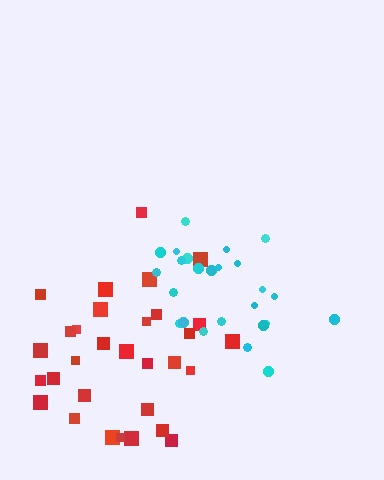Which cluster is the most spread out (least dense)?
Red.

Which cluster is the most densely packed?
Cyan.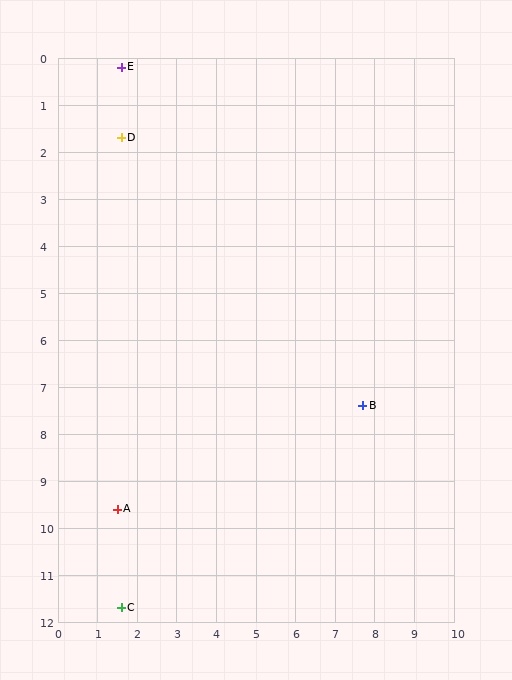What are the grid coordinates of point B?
Point B is at approximately (7.7, 7.4).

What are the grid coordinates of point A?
Point A is at approximately (1.5, 9.6).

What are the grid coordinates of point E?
Point E is at approximately (1.6, 0.2).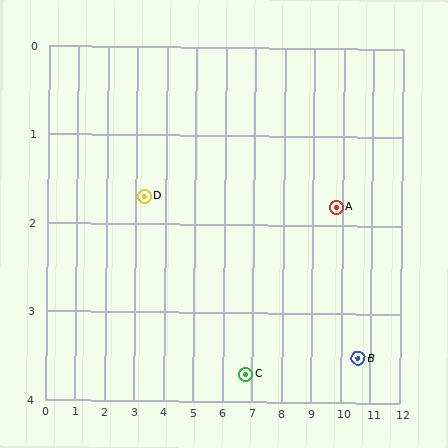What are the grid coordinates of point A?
Point A is at approximately (9.8, 1.8).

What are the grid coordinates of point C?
Point C is at approximately (6.8, 3.7).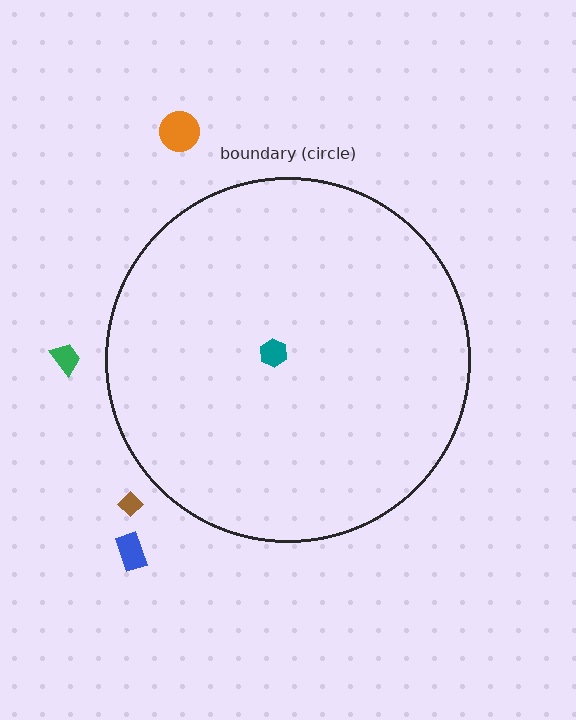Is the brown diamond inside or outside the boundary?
Outside.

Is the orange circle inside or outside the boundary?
Outside.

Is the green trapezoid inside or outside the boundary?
Outside.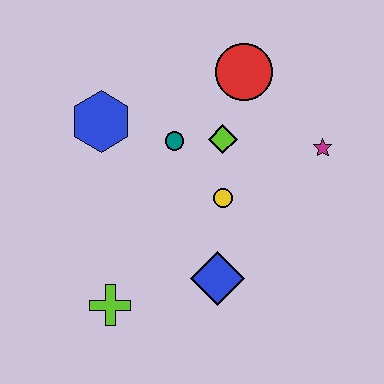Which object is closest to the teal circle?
The lime diamond is closest to the teal circle.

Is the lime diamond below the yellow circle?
No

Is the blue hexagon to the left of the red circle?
Yes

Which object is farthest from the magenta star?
The lime cross is farthest from the magenta star.